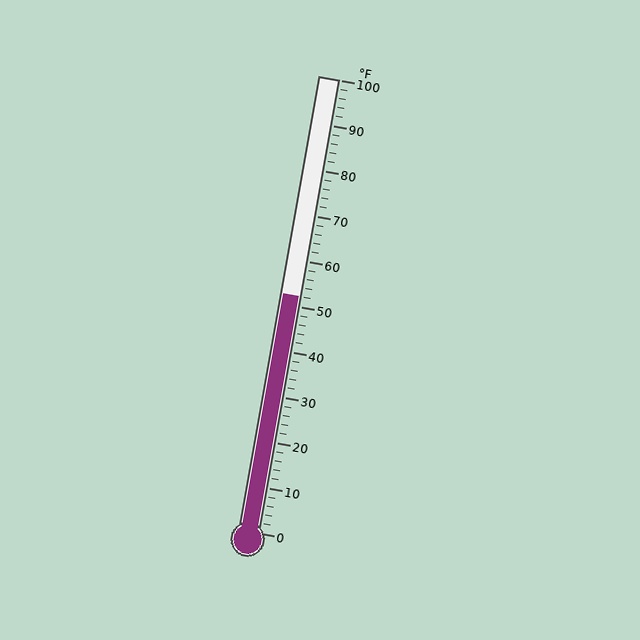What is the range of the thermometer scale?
The thermometer scale ranges from 0°F to 100°F.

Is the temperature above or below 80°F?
The temperature is below 80°F.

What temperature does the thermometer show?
The thermometer shows approximately 52°F.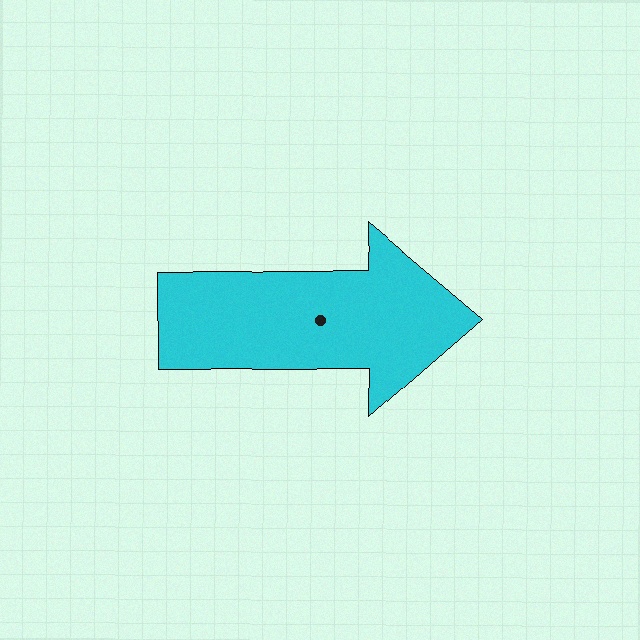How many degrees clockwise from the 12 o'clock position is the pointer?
Approximately 89 degrees.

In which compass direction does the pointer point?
East.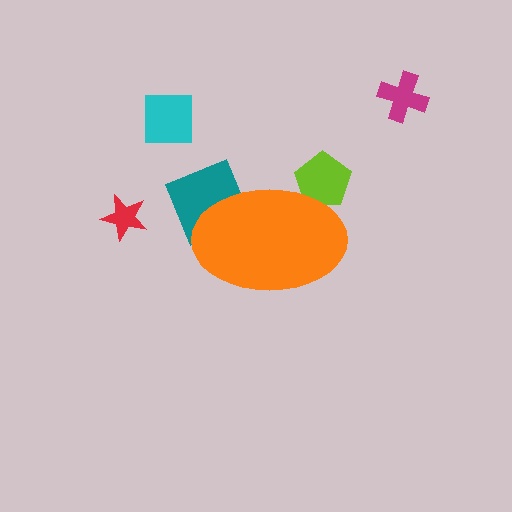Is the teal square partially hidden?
Yes, the teal square is partially hidden behind the orange ellipse.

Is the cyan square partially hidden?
No, the cyan square is fully visible.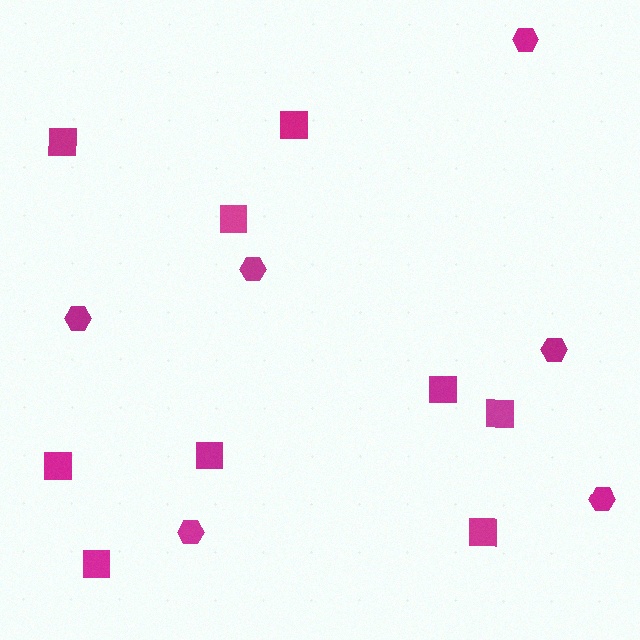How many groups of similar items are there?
There are 2 groups: one group of squares (9) and one group of hexagons (6).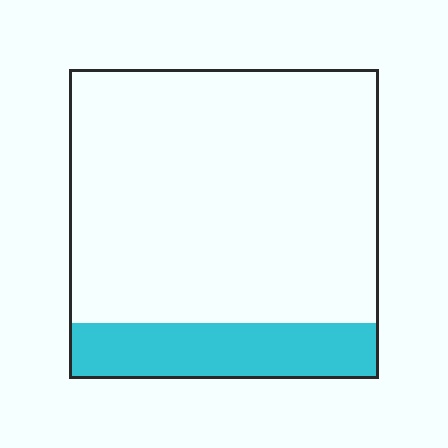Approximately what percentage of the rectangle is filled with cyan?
Approximately 20%.